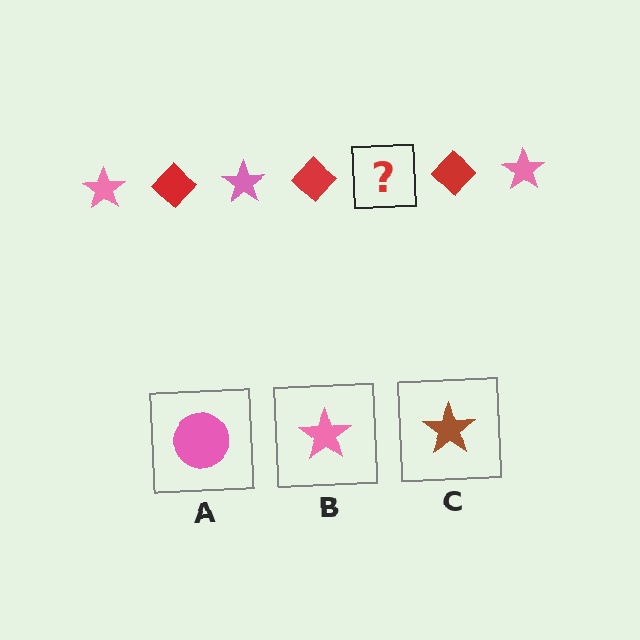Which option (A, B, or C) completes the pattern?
B.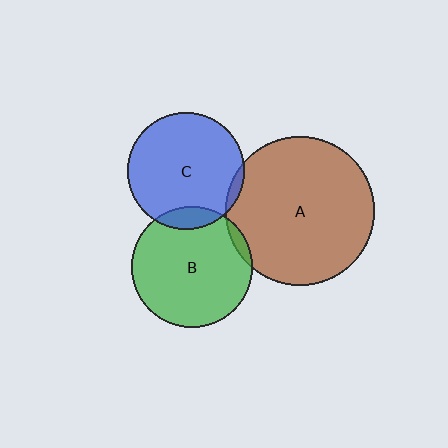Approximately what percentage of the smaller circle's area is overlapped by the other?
Approximately 5%.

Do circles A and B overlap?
Yes.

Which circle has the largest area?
Circle A (brown).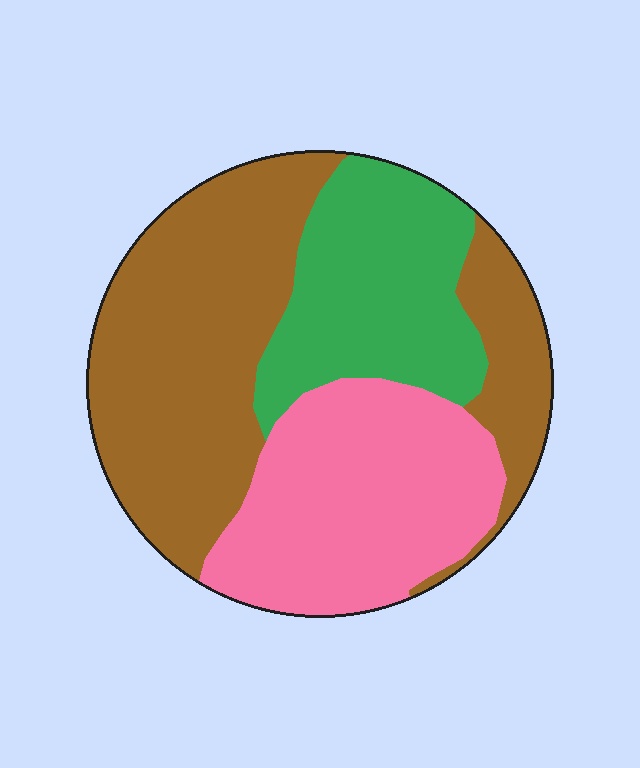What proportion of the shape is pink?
Pink takes up between a sixth and a third of the shape.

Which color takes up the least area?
Green, at roughly 25%.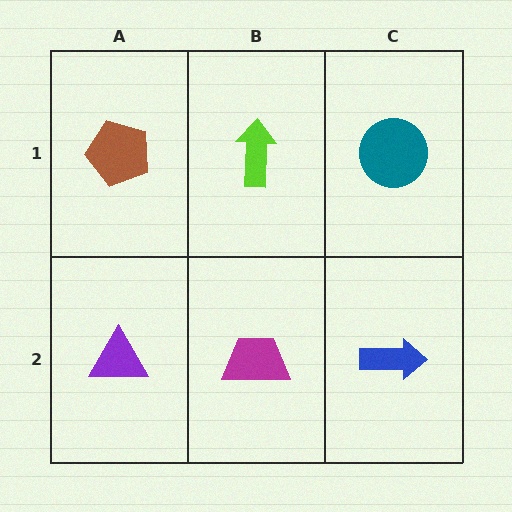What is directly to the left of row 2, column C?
A magenta trapezoid.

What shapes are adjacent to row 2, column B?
A lime arrow (row 1, column B), a purple triangle (row 2, column A), a blue arrow (row 2, column C).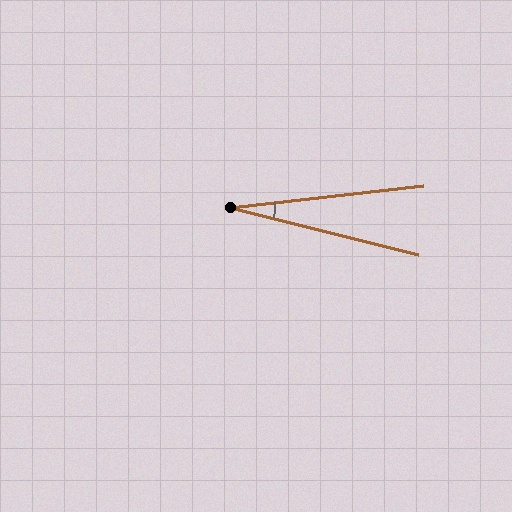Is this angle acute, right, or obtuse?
It is acute.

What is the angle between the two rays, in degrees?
Approximately 20 degrees.